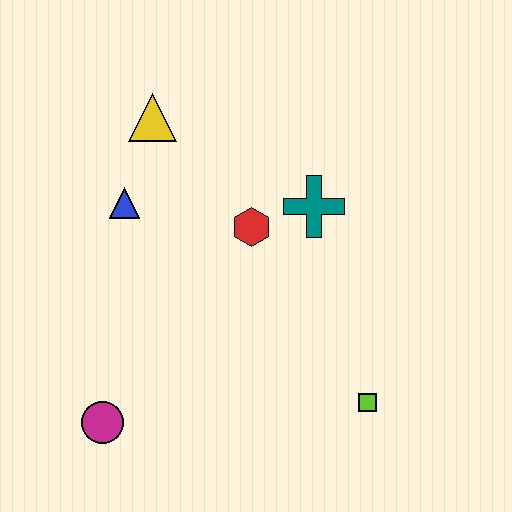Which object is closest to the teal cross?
The red hexagon is closest to the teal cross.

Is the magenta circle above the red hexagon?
No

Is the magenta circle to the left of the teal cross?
Yes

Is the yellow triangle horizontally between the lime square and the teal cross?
No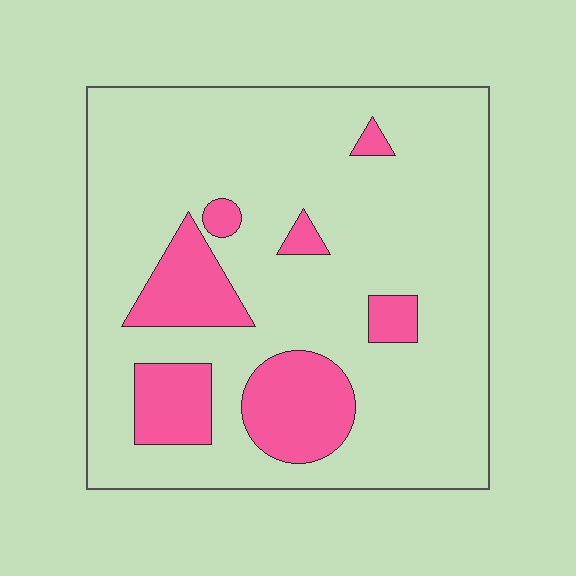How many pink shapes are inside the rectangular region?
7.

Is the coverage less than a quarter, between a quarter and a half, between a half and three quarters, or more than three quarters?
Less than a quarter.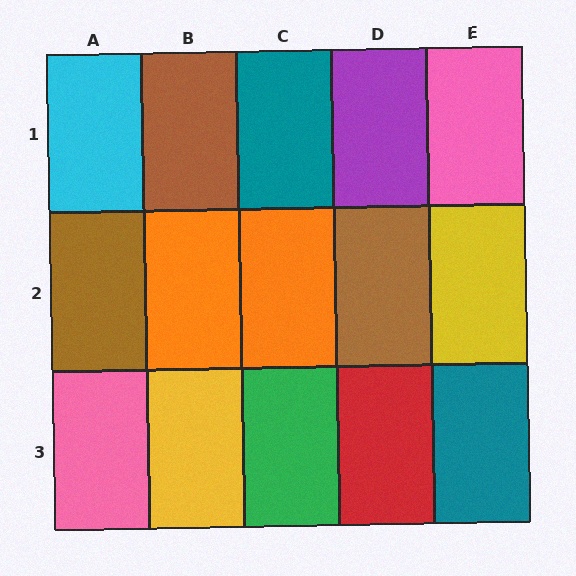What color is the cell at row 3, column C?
Green.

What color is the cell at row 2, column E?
Yellow.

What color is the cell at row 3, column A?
Pink.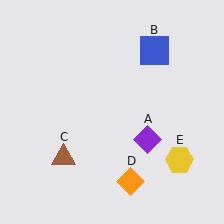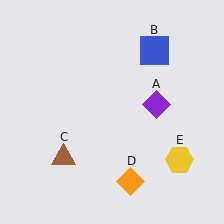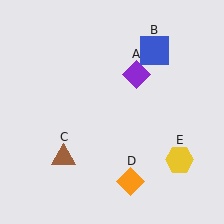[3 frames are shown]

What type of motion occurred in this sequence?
The purple diamond (object A) rotated counterclockwise around the center of the scene.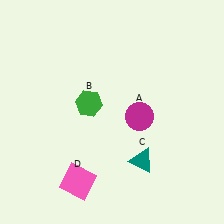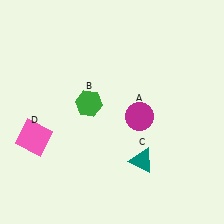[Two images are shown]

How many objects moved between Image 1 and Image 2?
1 object moved between the two images.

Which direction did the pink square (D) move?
The pink square (D) moved up.